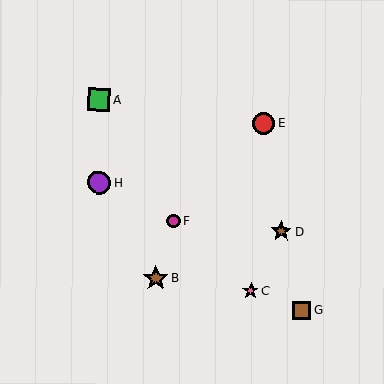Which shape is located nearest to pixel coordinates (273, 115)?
The red circle (labeled E) at (264, 123) is nearest to that location.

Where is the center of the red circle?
The center of the red circle is at (264, 123).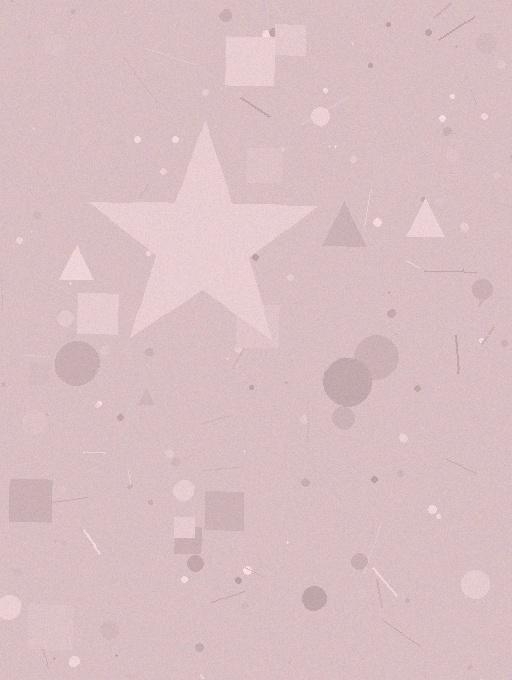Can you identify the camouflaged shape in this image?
The camouflaged shape is a star.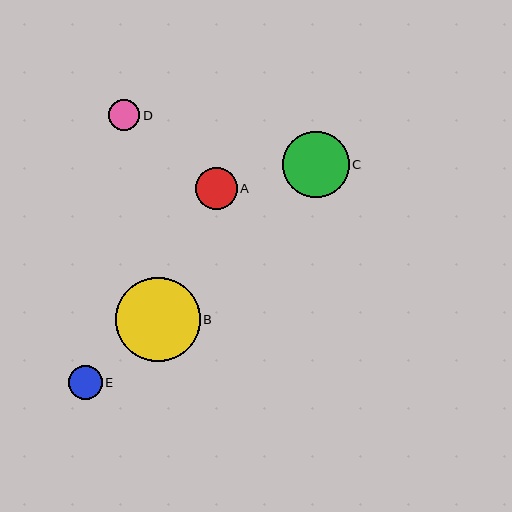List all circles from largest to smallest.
From largest to smallest: B, C, A, E, D.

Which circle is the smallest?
Circle D is the smallest with a size of approximately 31 pixels.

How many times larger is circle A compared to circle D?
Circle A is approximately 1.4 times the size of circle D.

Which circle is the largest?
Circle B is the largest with a size of approximately 84 pixels.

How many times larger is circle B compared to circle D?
Circle B is approximately 2.7 times the size of circle D.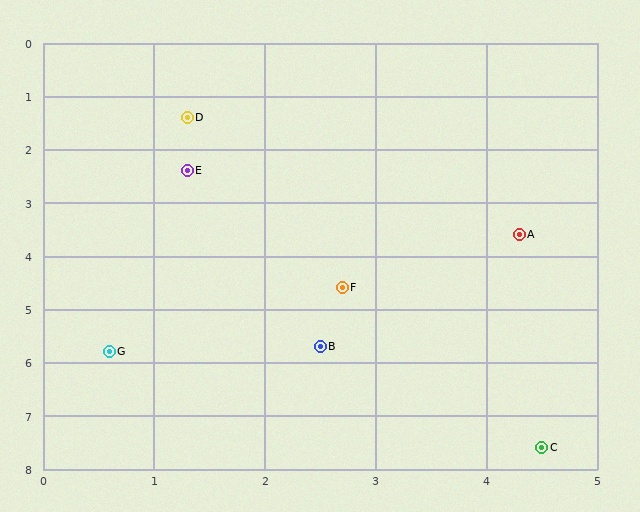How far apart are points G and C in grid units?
Points G and C are about 4.3 grid units apart.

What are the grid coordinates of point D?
Point D is at approximately (1.3, 1.4).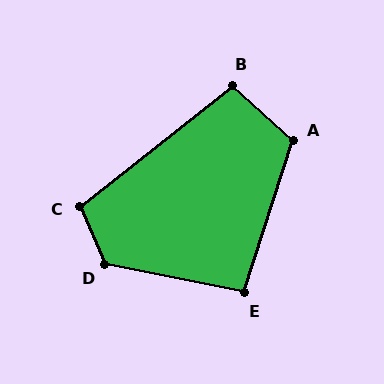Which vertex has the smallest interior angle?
E, at approximately 96 degrees.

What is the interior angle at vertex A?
Approximately 114 degrees (obtuse).